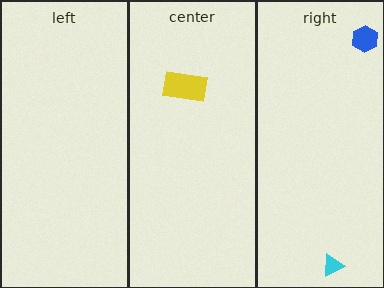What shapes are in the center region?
The yellow rectangle.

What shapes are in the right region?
The blue hexagon, the cyan triangle.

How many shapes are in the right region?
2.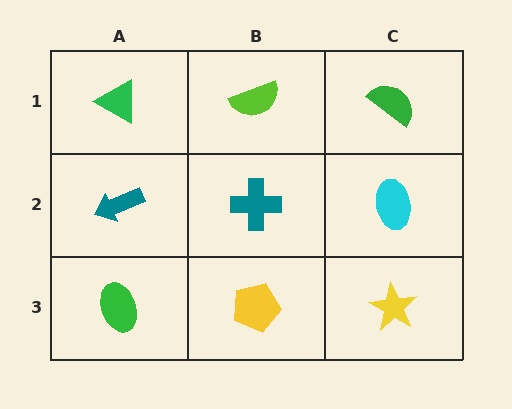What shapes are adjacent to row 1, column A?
A teal arrow (row 2, column A), a lime semicircle (row 1, column B).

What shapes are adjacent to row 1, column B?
A teal cross (row 2, column B), a green triangle (row 1, column A), a green semicircle (row 1, column C).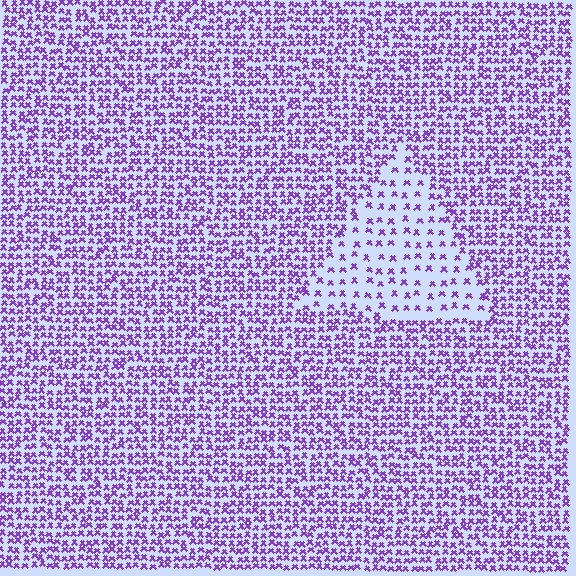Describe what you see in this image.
The image contains small purple elements arranged at two different densities. A triangle-shaped region is visible where the elements are less densely packed than the surrounding area.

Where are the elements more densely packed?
The elements are more densely packed outside the triangle boundary.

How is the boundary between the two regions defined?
The boundary is defined by a change in element density (approximately 2.5x ratio). All elements are the same color, size, and shape.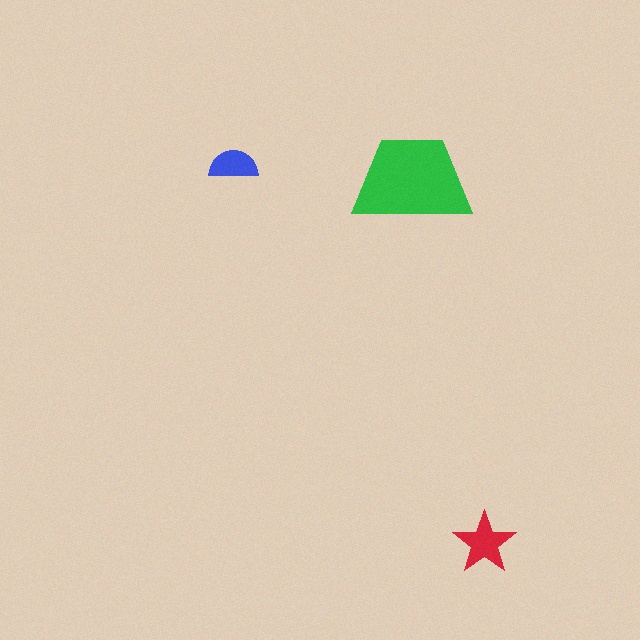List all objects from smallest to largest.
The blue semicircle, the red star, the green trapezoid.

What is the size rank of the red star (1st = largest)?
2nd.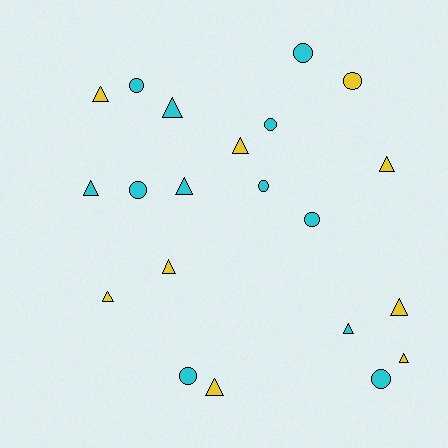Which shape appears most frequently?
Triangle, with 12 objects.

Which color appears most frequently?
Cyan, with 12 objects.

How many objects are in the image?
There are 21 objects.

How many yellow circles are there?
There is 1 yellow circle.